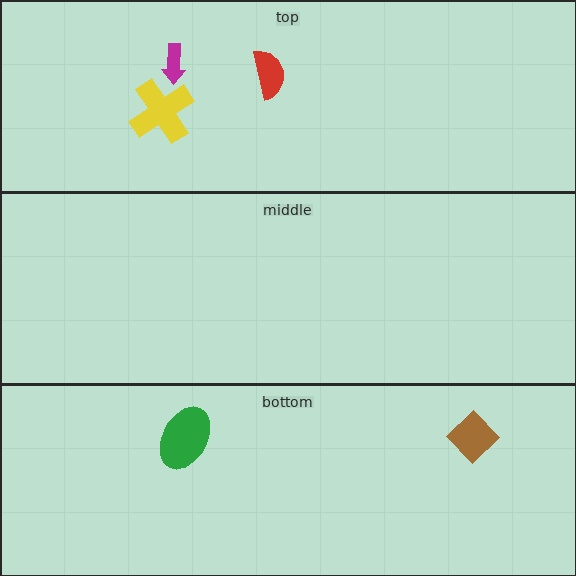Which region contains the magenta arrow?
The top region.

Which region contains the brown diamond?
The bottom region.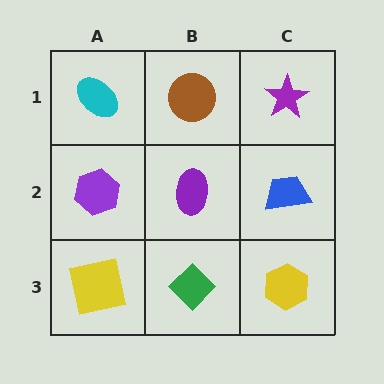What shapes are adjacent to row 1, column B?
A purple ellipse (row 2, column B), a cyan ellipse (row 1, column A), a purple star (row 1, column C).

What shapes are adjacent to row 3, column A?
A purple hexagon (row 2, column A), a green diamond (row 3, column B).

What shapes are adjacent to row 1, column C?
A blue trapezoid (row 2, column C), a brown circle (row 1, column B).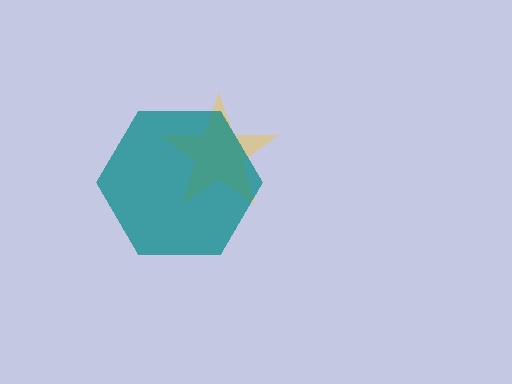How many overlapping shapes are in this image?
There are 2 overlapping shapes in the image.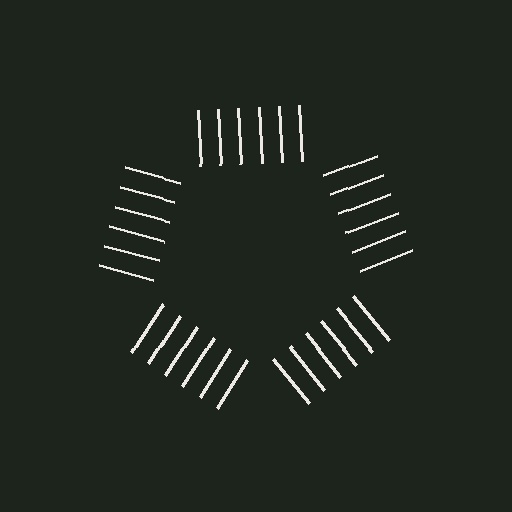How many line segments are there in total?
30 — 6 along each of the 5 edges.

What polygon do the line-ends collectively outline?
An illusory pentagon — the line segments terminate on its edges but no continuous stroke is drawn.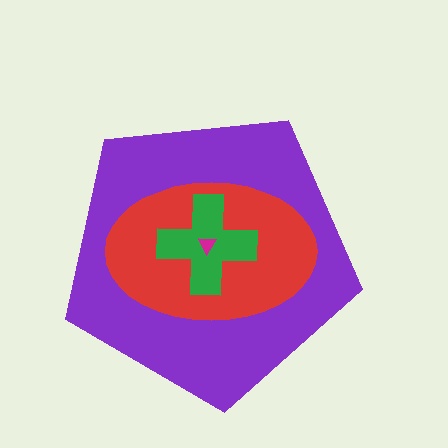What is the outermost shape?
The purple pentagon.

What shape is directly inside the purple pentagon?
The red ellipse.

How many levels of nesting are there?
4.